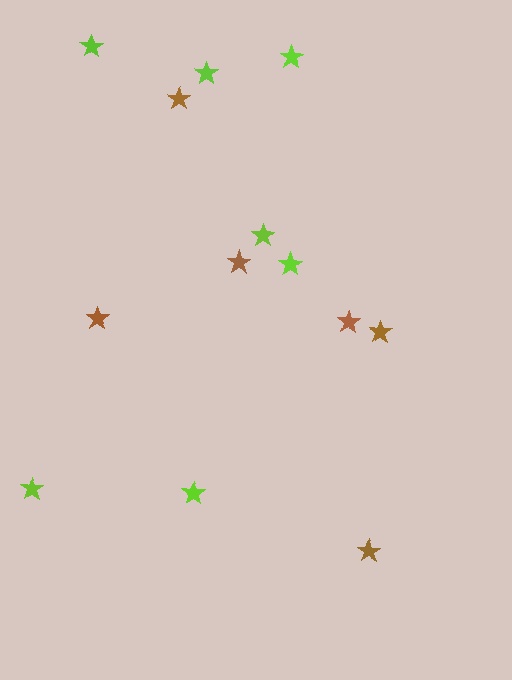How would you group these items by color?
There are 2 groups: one group of lime stars (7) and one group of brown stars (6).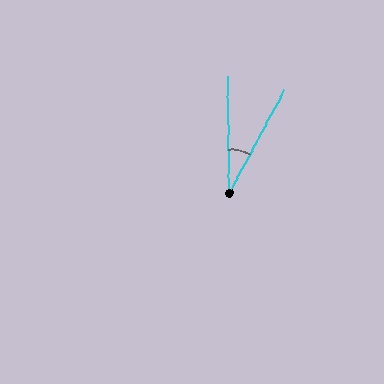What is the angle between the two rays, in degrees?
Approximately 29 degrees.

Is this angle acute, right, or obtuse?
It is acute.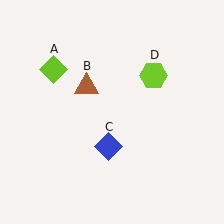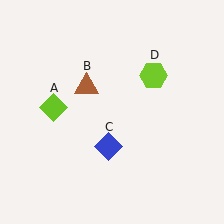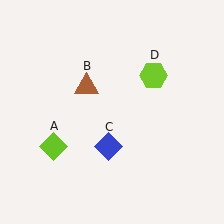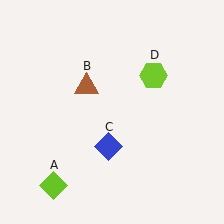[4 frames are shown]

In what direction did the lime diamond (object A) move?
The lime diamond (object A) moved down.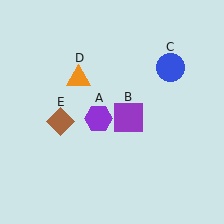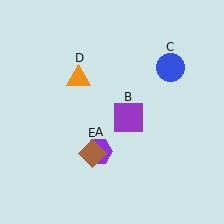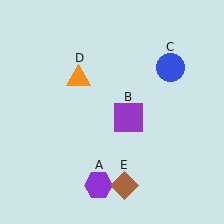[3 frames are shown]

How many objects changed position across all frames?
2 objects changed position: purple hexagon (object A), brown diamond (object E).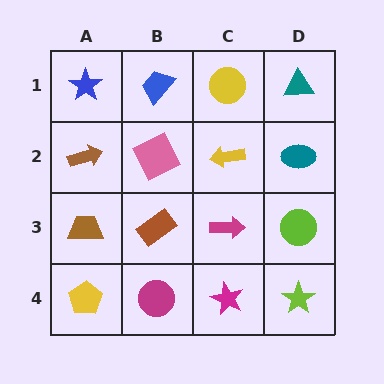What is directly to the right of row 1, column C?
A teal triangle.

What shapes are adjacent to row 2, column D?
A teal triangle (row 1, column D), a lime circle (row 3, column D), a yellow arrow (row 2, column C).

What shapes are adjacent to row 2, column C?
A yellow circle (row 1, column C), a magenta arrow (row 3, column C), a pink square (row 2, column B), a teal ellipse (row 2, column D).